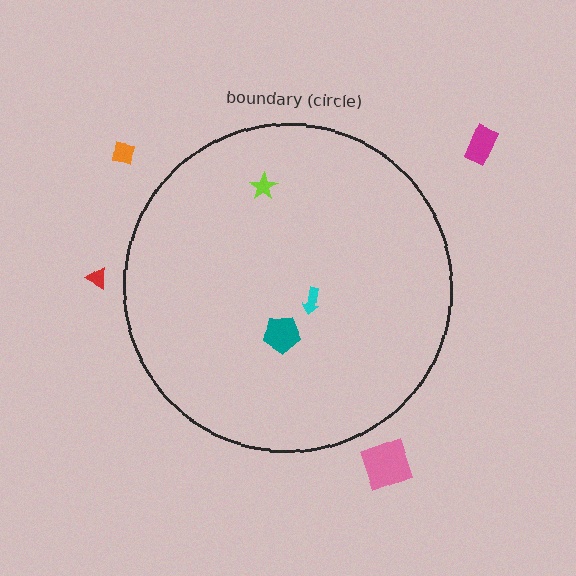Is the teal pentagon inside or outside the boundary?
Inside.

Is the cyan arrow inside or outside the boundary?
Inside.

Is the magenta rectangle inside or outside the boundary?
Outside.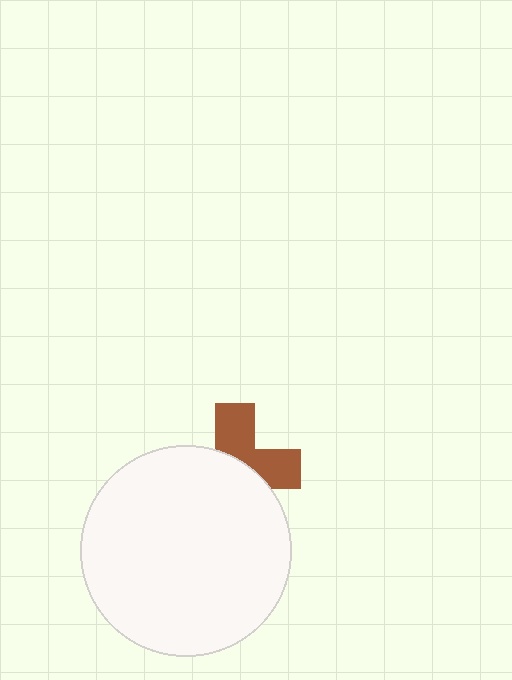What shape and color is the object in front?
The object in front is a white circle.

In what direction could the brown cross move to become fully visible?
The brown cross could move up. That would shift it out from behind the white circle entirely.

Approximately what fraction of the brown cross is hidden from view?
Roughly 56% of the brown cross is hidden behind the white circle.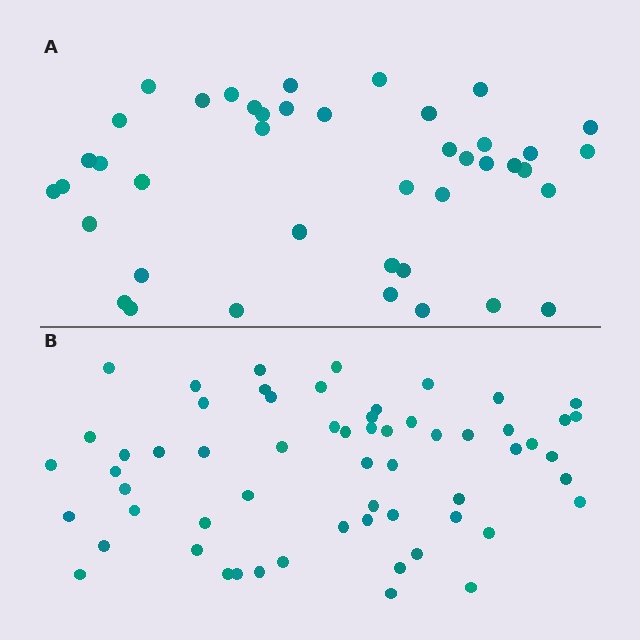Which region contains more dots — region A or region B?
Region B (the bottom region) has more dots.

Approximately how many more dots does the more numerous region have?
Region B has approximately 20 more dots than region A.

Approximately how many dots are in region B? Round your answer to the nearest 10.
About 60 dots.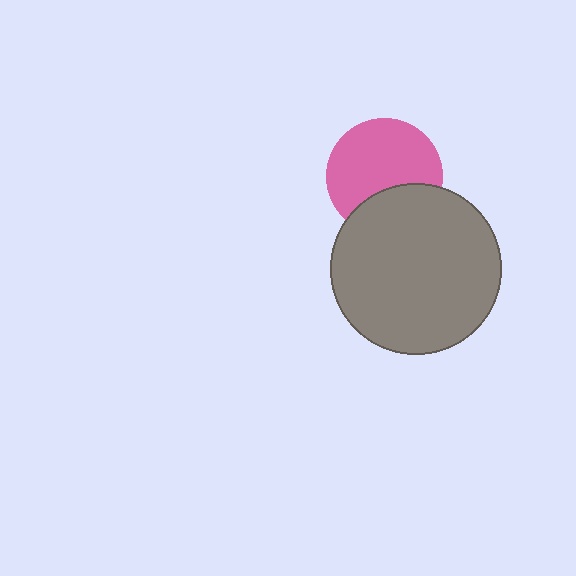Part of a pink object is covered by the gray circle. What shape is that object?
It is a circle.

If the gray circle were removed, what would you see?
You would see the complete pink circle.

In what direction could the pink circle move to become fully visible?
The pink circle could move up. That would shift it out from behind the gray circle entirely.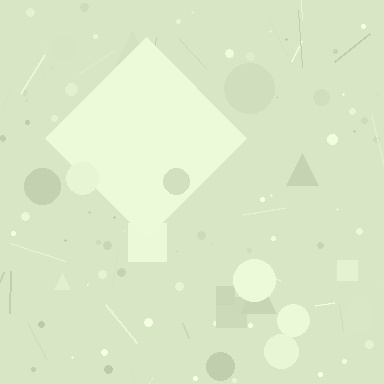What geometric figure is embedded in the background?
A diamond is embedded in the background.